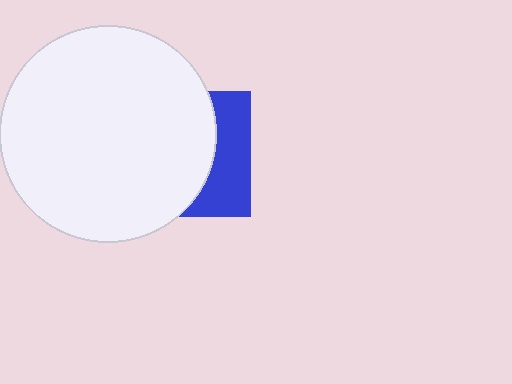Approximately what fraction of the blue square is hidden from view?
Roughly 66% of the blue square is hidden behind the white circle.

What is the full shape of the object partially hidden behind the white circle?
The partially hidden object is a blue square.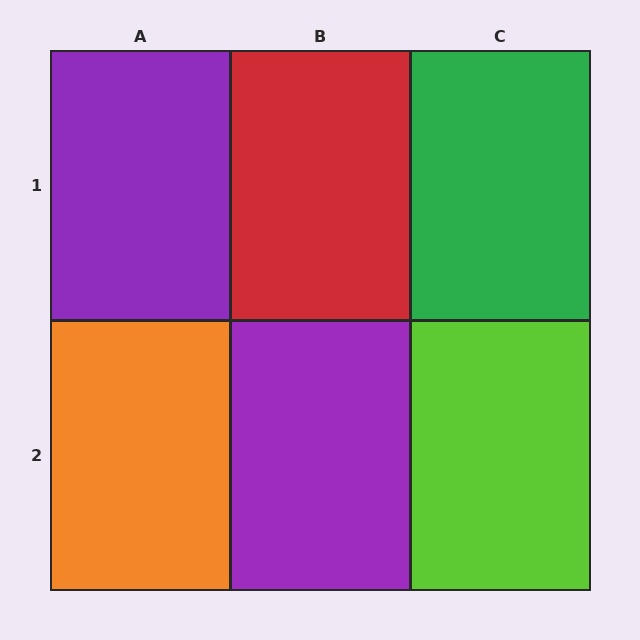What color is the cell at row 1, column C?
Green.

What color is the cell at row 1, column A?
Purple.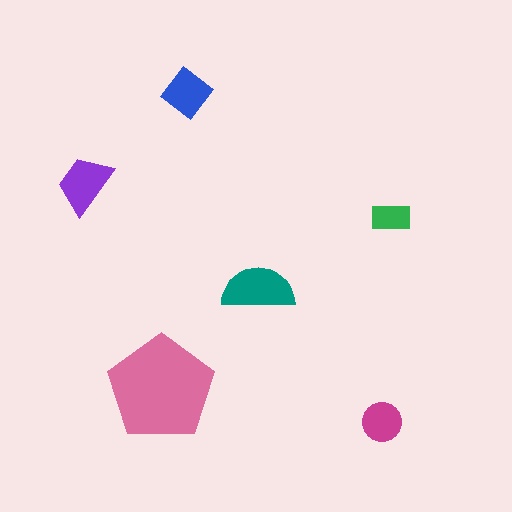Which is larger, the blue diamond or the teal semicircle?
The teal semicircle.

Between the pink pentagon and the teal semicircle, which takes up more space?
The pink pentagon.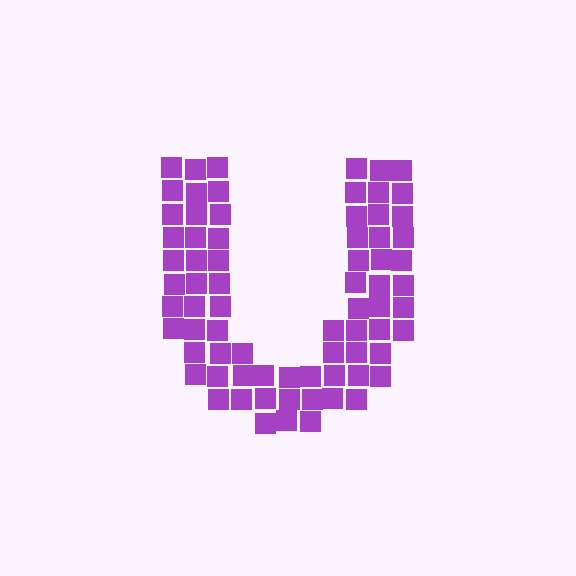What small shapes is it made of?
It is made of small squares.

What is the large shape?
The large shape is the letter U.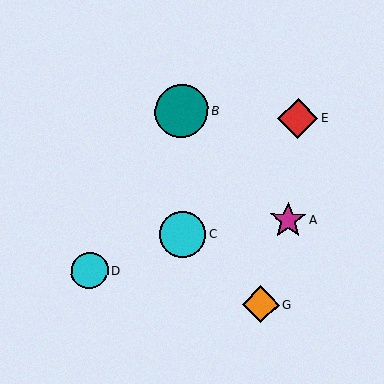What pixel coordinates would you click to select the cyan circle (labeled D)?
Click at (89, 271) to select the cyan circle D.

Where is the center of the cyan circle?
The center of the cyan circle is at (182, 234).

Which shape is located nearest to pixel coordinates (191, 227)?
The cyan circle (labeled C) at (182, 234) is nearest to that location.